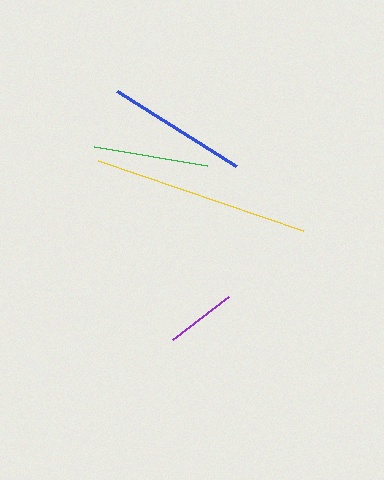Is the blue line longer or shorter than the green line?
The blue line is longer than the green line.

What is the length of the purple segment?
The purple segment is approximately 71 pixels long.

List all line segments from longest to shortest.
From longest to shortest: yellow, blue, green, purple.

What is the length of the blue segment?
The blue segment is approximately 141 pixels long.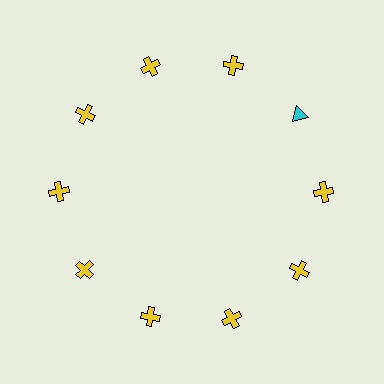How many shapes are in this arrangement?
There are 10 shapes arranged in a ring pattern.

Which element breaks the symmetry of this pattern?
The cyan triangle at roughly the 2 o'clock position breaks the symmetry. All other shapes are yellow crosses.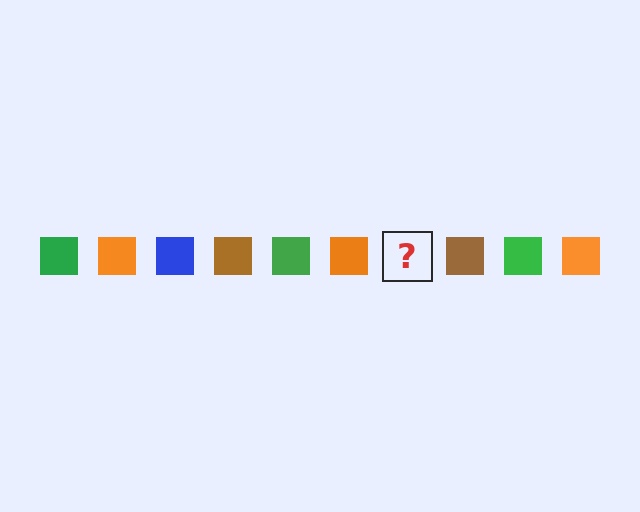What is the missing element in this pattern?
The missing element is a blue square.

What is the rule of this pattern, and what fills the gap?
The rule is that the pattern cycles through green, orange, blue, brown squares. The gap should be filled with a blue square.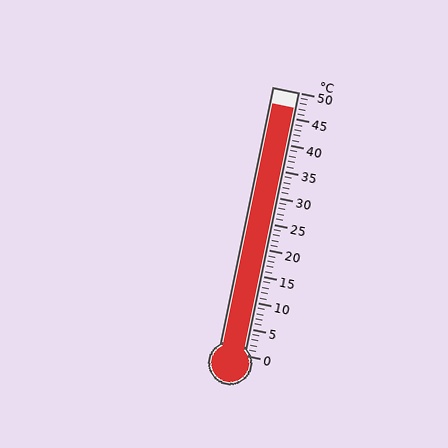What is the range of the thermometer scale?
The thermometer scale ranges from 0°C to 50°C.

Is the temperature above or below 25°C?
The temperature is above 25°C.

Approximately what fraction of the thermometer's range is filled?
The thermometer is filled to approximately 95% of its range.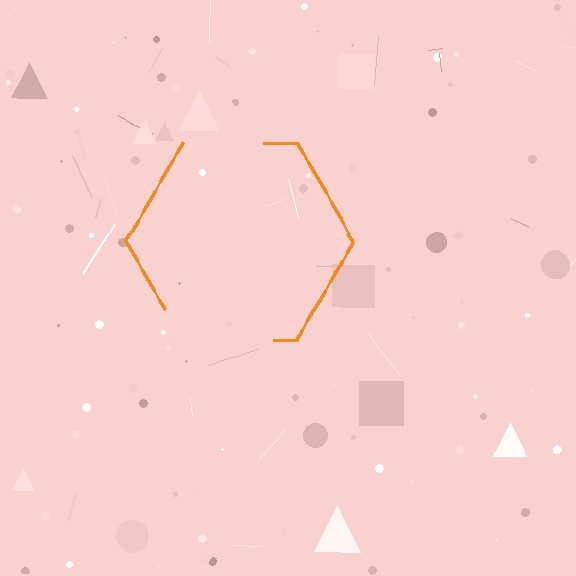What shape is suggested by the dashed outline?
The dashed outline suggests a hexagon.